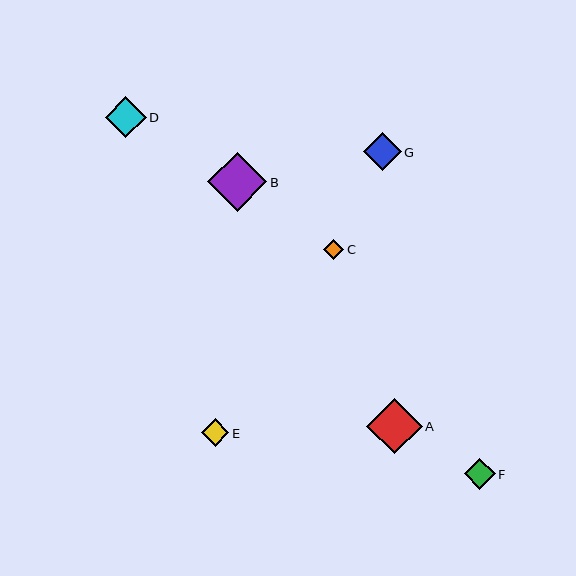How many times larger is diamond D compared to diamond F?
Diamond D is approximately 1.3 times the size of diamond F.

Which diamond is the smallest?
Diamond C is the smallest with a size of approximately 20 pixels.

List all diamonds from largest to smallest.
From largest to smallest: B, A, D, G, F, E, C.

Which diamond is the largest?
Diamond B is the largest with a size of approximately 59 pixels.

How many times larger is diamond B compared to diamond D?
Diamond B is approximately 1.4 times the size of diamond D.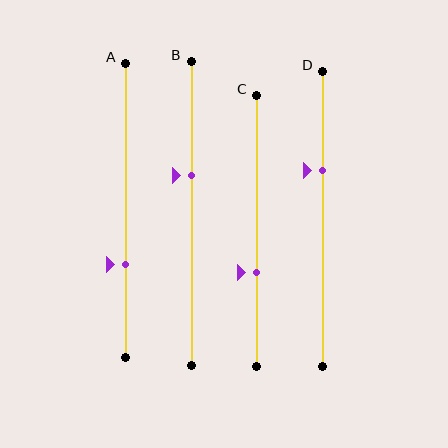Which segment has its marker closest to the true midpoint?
Segment B has its marker closest to the true midpoint.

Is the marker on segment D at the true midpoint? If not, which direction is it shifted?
No, the marker on segment D is shifted upward by about 17% of the segment length.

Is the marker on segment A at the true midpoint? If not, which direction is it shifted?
No, the marker on segment A is shifted downward by about 18% of the segment length.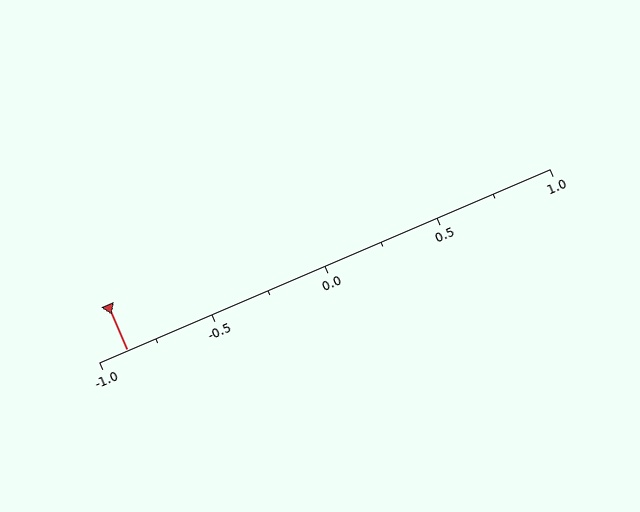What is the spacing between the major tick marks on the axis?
The major ticks are spaced 0.5 apart.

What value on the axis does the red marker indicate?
The marker indicates approximately -0.88.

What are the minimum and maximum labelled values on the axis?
The axis runs from -1.0 to 1.0.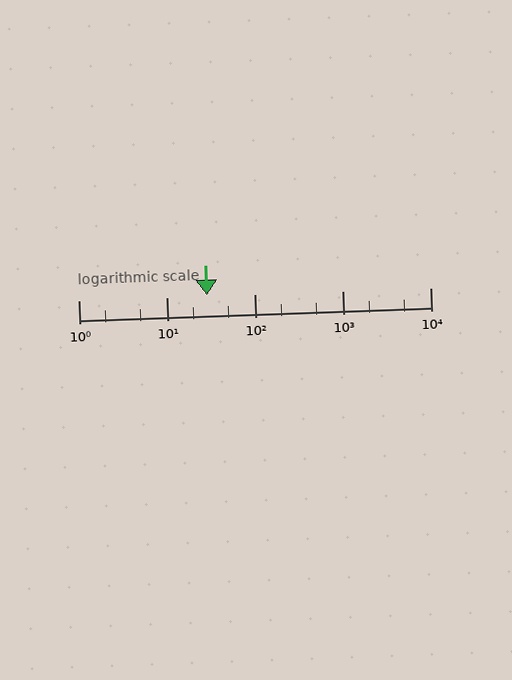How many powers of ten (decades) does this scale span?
The scale spans 4 decades, from 1 to 10000.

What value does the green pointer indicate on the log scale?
The pointer indicates approximately 29.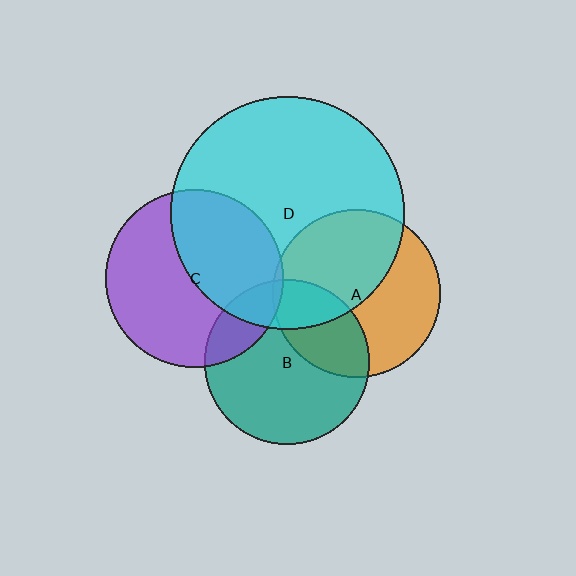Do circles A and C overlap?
Yes.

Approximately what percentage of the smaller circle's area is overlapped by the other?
Approximately 5%.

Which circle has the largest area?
Circle D (cyan).